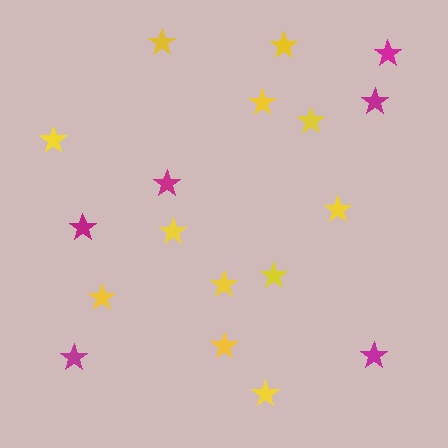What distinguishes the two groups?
There are 2 groups: one group of yellow stars (12) and one group of magenta stars (6).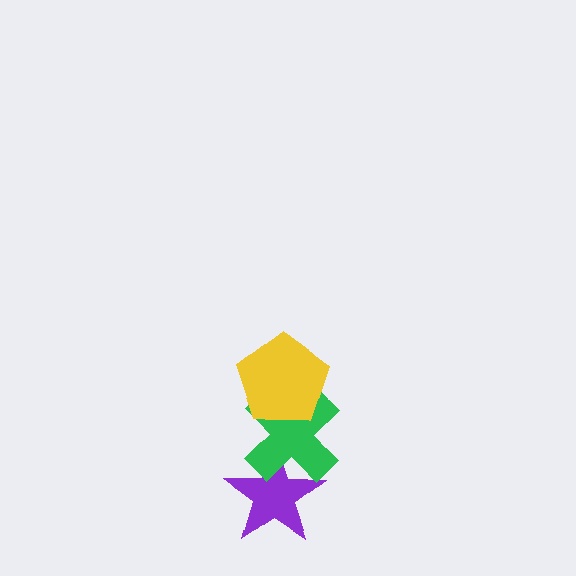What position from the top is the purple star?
The purple star is 3rd from the top.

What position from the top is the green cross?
The green cross is 2nd from the top.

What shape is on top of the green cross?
The yellow pentagon is on top of the green cross.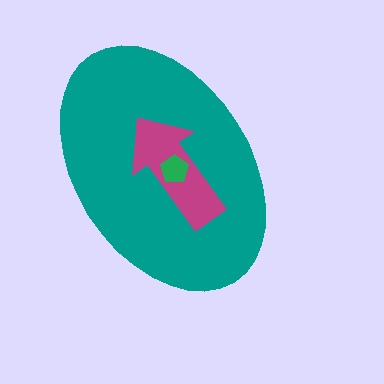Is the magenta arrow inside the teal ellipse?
Yes.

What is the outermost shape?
The teal ellipse.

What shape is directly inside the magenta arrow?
The green pentagon.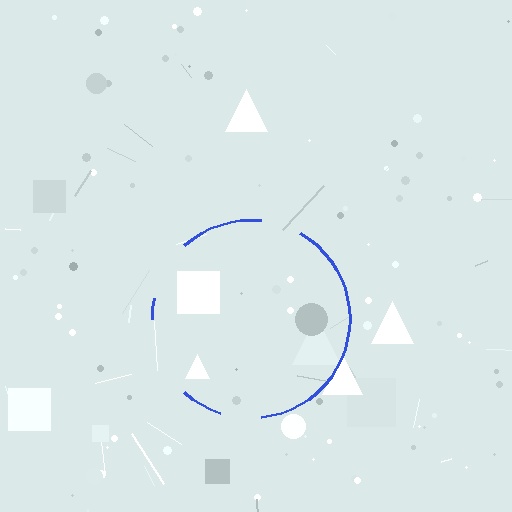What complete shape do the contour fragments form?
The contour fragments form a circle.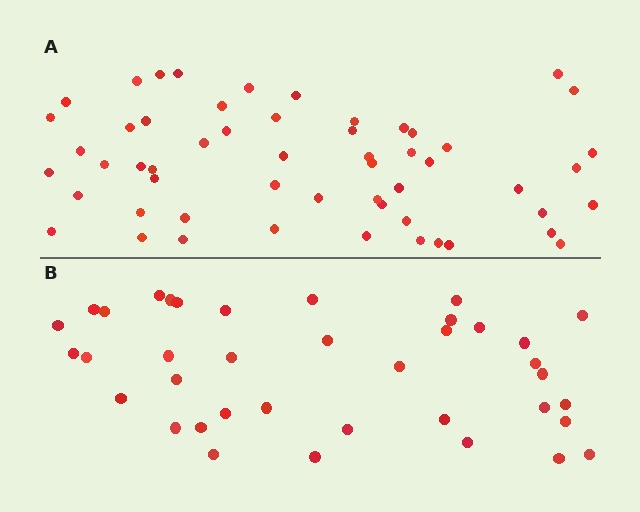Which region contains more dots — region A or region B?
Region A (the top region) has more dots.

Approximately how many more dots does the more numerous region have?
Region A has approximately 15 more dots than region B.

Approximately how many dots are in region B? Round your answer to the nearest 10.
About 40 dots. (The exact count is 38, which rounds to 40.)